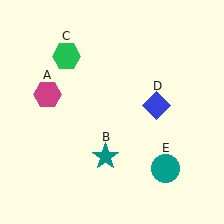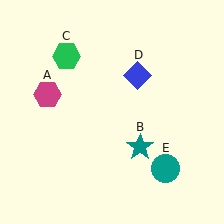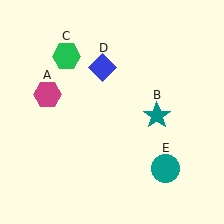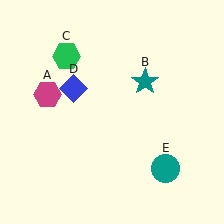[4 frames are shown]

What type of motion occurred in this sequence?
The teal star (object B), blue diamond (object D) rotated counterclockwise around the center of the scene.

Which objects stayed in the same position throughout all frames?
Magenta hexagon (object A) and green hexagon (object C) and teal circle (object E) remained stationary.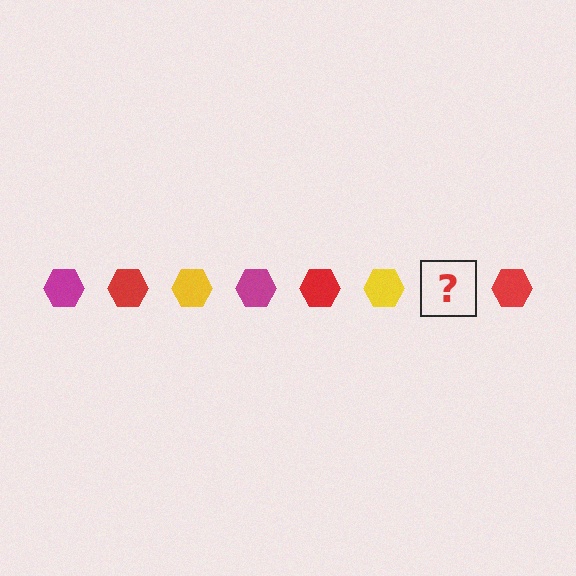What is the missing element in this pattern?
The missing element is a magenta hexagon.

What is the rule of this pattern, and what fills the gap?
The rule is that the pattern cycles through magenta, red, yellow hexagons. The gap should be filled with a magenta hexagon.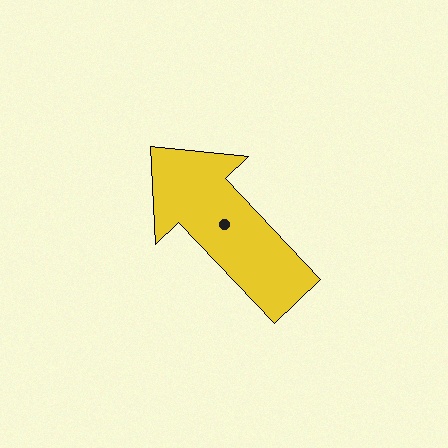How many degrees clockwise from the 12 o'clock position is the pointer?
Approximately 317 degrees.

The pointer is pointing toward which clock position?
Roughly 11 o'clock.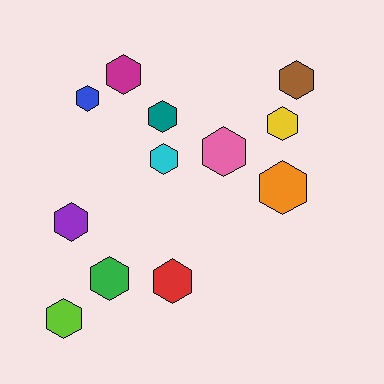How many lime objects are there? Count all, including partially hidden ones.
There is 1 lime object.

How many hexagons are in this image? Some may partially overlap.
There are 12 hexagons.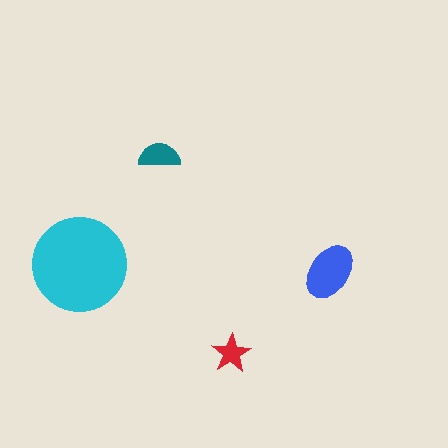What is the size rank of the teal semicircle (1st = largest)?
3rd.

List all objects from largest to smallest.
The cyan circle, the blue ellipse, the teal semicircle, the red star.